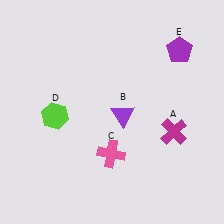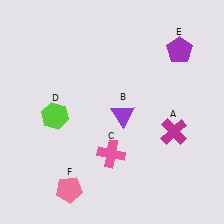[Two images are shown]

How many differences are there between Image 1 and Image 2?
There is 1 difference between the two images.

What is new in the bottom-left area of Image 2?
A pink pentagon (F) was added in the bottom-left area of Image 2.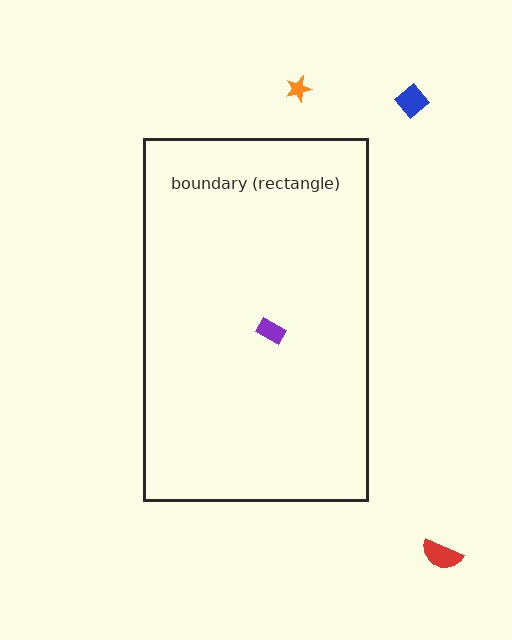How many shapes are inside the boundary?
1 inside, 3 outside.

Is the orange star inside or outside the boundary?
Outside.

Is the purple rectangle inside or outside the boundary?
Inside.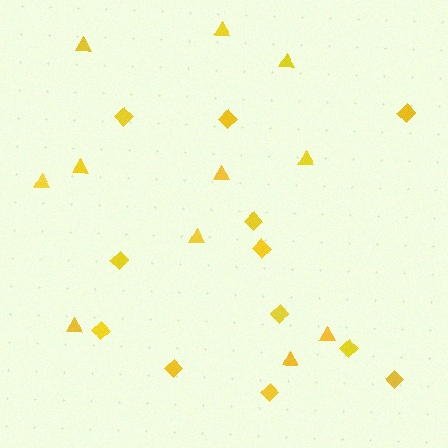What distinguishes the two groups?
There are 2 groups: one group of triangles (11) and one group of diamonds (12).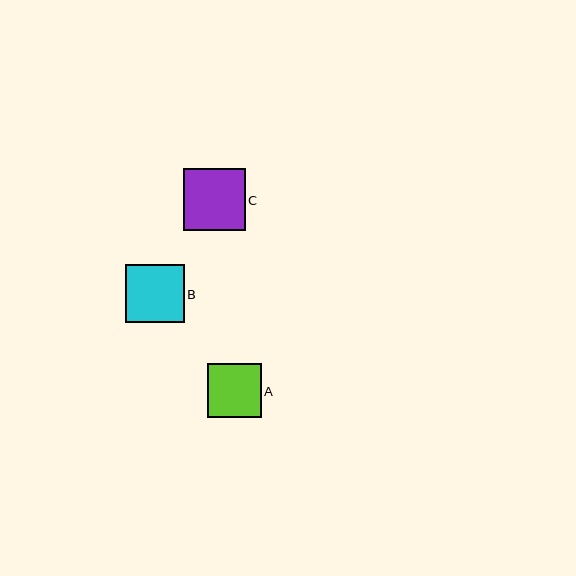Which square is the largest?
Square C is the largest with a size of approximately 62 pixels.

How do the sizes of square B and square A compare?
Square B and square A are approximately the same size.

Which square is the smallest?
Square A is the smallest with a size of approximately 54 pixels.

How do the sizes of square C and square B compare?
Square C and square B are approximately the same size.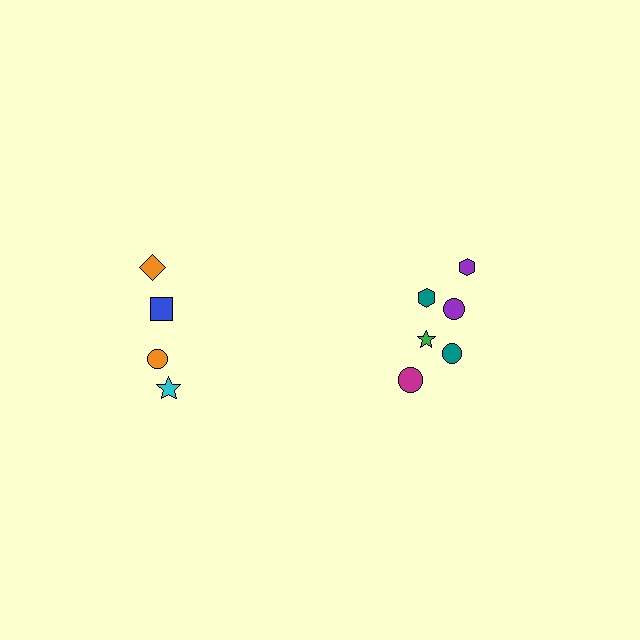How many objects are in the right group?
There are 6 objects.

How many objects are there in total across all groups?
There are 10 objects.